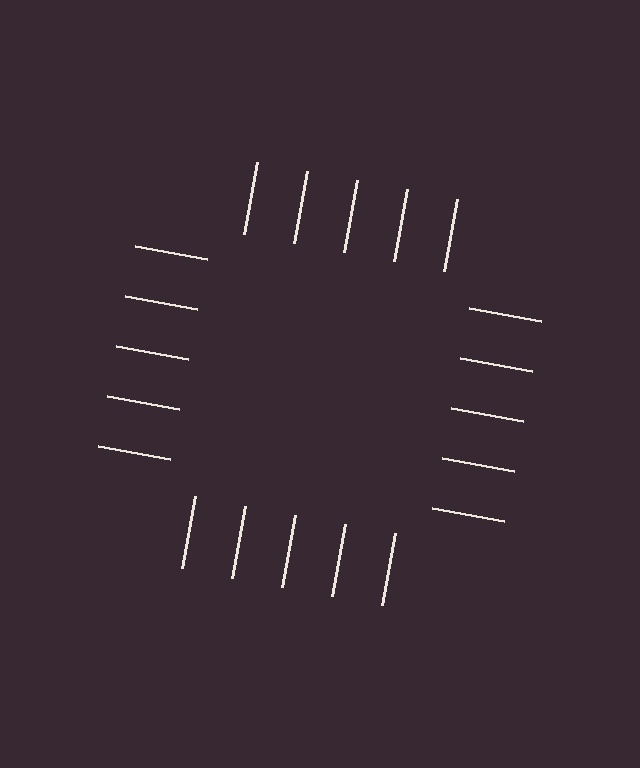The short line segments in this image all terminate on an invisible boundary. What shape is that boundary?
An illusory square — the line segments terminate on its edges but no continuous stroke is drawn.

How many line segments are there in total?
20 — 5 along each of the 4 edges.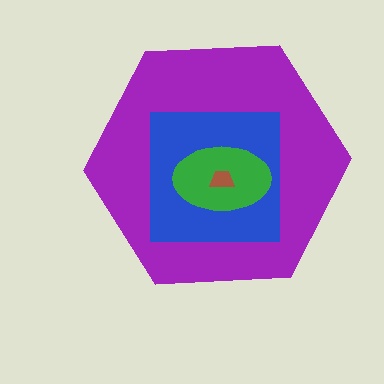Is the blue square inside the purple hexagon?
Yes.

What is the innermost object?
The brown trapezoid.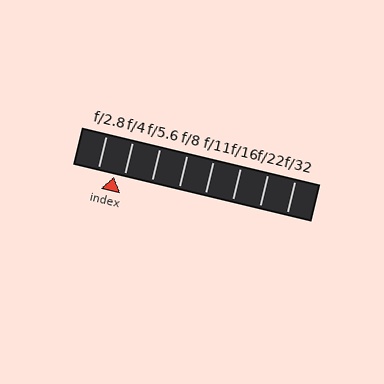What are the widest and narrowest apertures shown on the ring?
The widest aperture shown is f/2.8 and the narrowest is f/32.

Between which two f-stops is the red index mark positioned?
The index mark is between f/2.8 and f/4.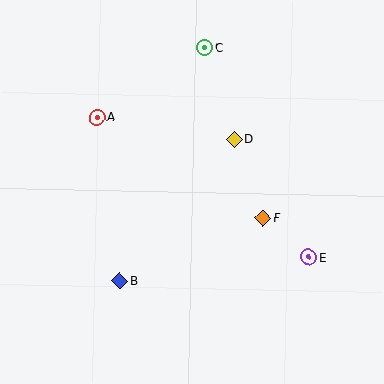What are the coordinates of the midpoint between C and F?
The midpoint between C and F is at (234, 133).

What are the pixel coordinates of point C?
Point C is at (205, 48).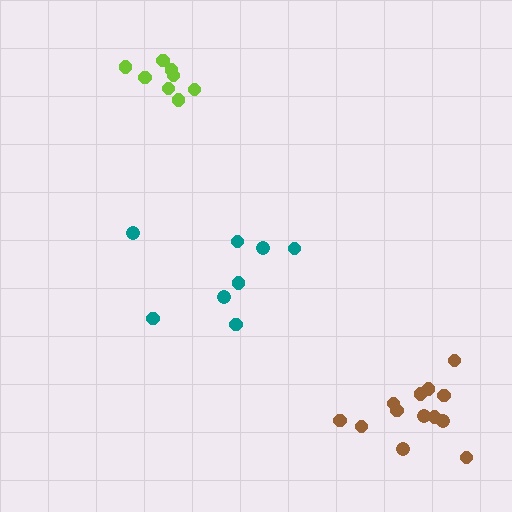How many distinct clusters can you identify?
There are 3 distinct clusters.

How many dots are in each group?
Group 1: 13 dots, Group 2: 8 dots, Group 3: 8 dots (29 total).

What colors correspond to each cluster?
The clusters are colored: brown, teal, lime.